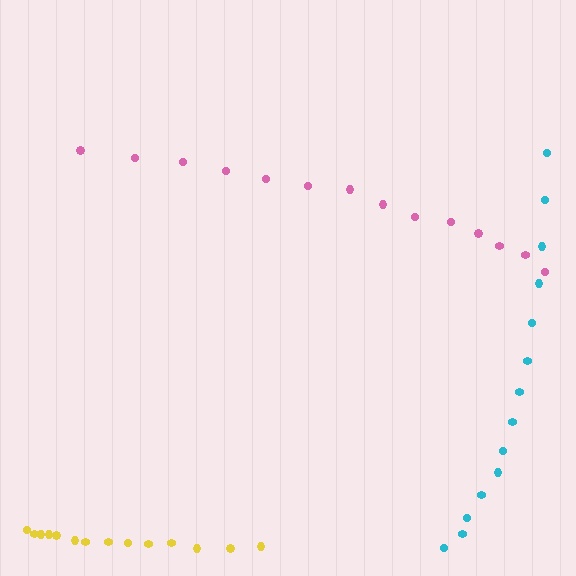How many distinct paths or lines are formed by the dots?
There are 3 distinct paths.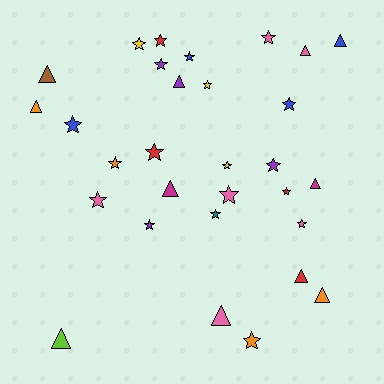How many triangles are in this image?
There are 11 triangles.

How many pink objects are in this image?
There are 6 pink objects.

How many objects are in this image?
There are 30 objects.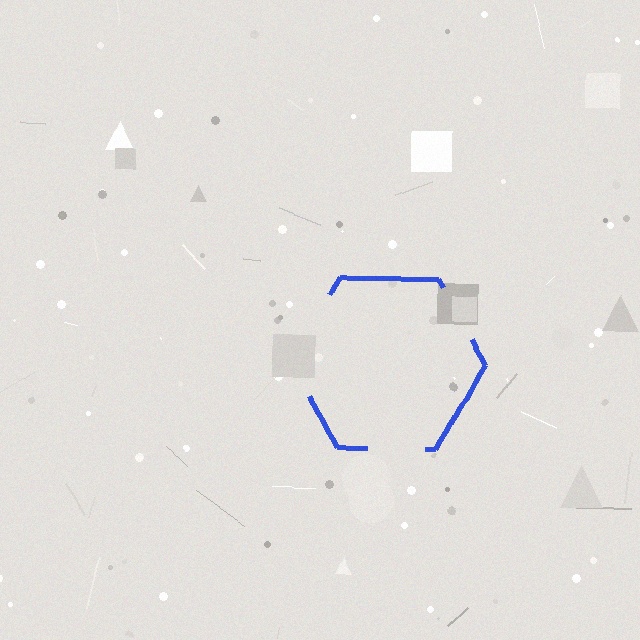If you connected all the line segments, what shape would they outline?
They would outline a hexagon.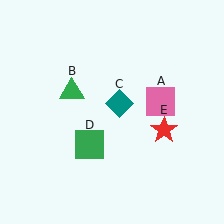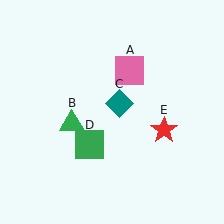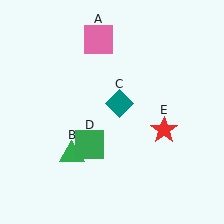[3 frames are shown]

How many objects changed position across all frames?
2 objects changed position: pink square (object A), green triangle (object B).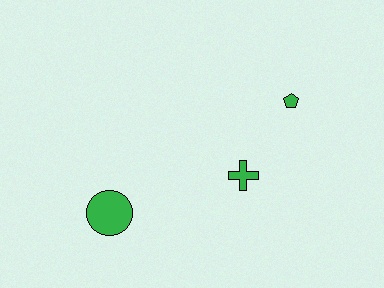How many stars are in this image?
There are no stars.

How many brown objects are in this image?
There are no brown objects.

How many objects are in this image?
There are 3 objects.